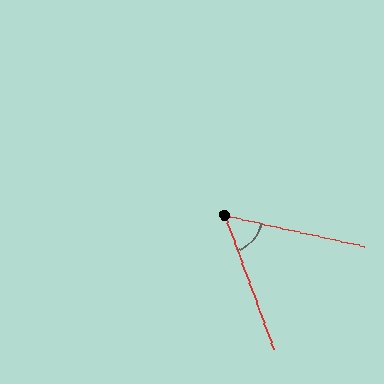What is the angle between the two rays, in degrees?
Approximately 57 degrees.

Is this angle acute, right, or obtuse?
It is acute.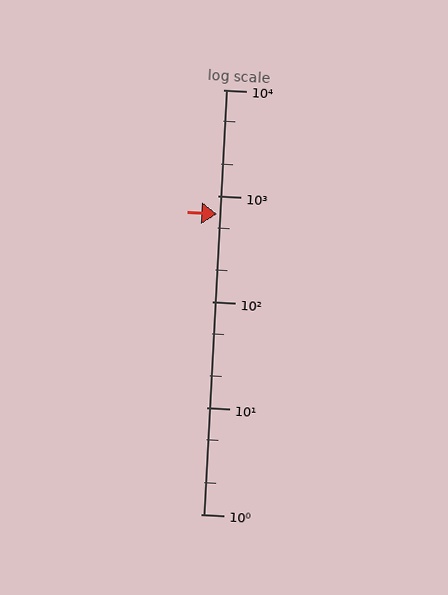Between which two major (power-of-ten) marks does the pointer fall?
The pointer is between 100 and 1000.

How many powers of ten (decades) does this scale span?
The scale spans 4 decades, from 1 to 10000.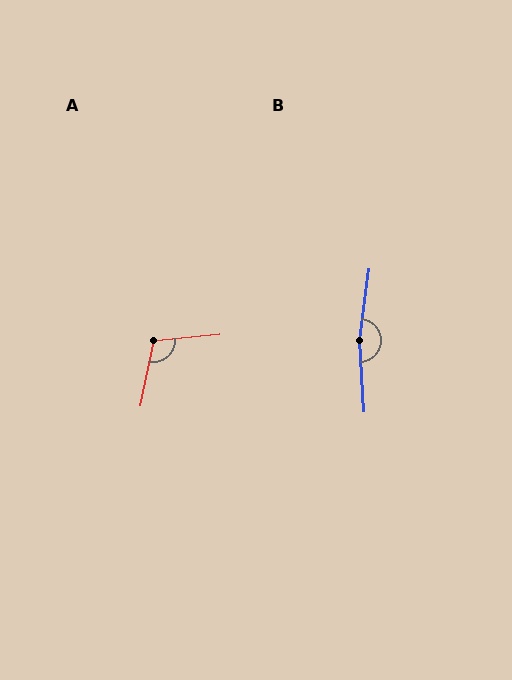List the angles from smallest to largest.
A (108°), B (169°).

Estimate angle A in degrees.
Approximately 108 degrees.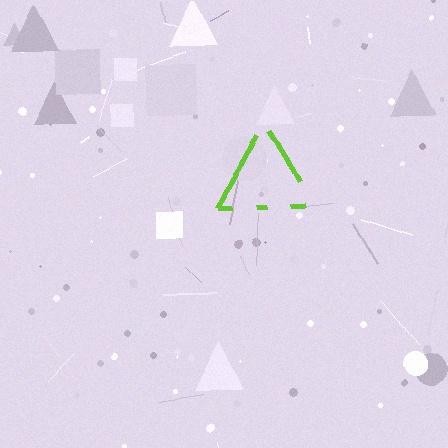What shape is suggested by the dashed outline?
The dashed outline suggests a triangle.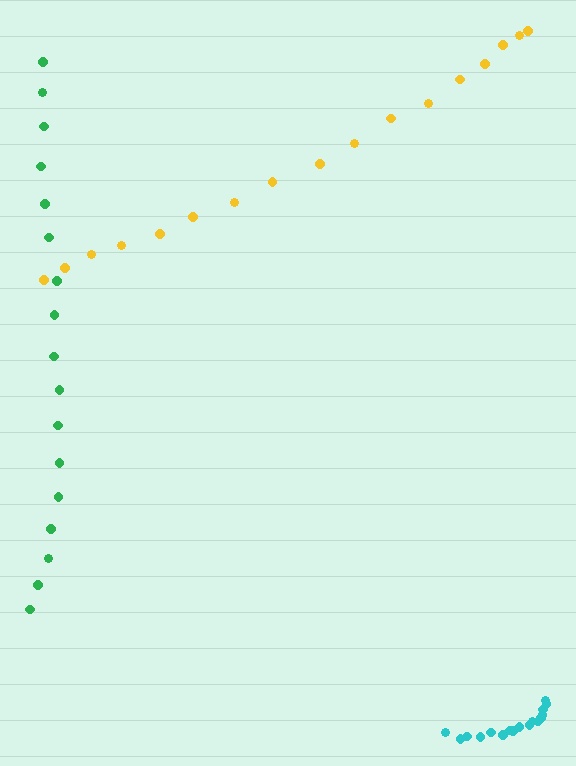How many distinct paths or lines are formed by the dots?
There are 3 distinct paths.